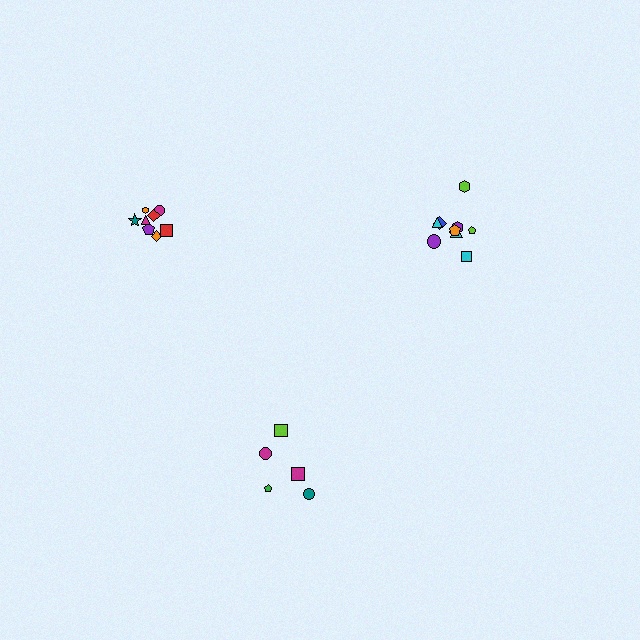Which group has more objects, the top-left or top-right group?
The top-right group.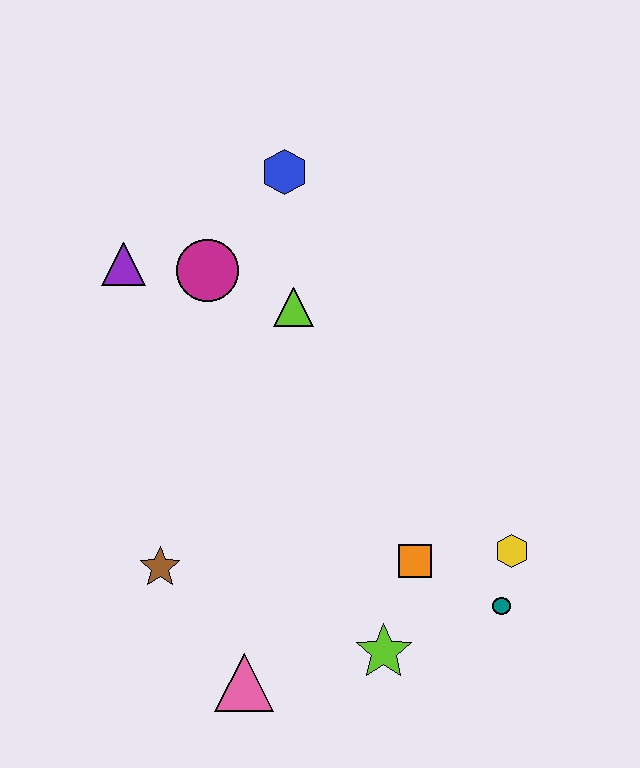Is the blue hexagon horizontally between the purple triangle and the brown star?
No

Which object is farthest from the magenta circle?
The teal circle is farthest from the magenta circle.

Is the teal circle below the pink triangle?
No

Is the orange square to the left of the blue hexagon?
No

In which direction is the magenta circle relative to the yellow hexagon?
The magenta circle is to the left of the yellow hexagon.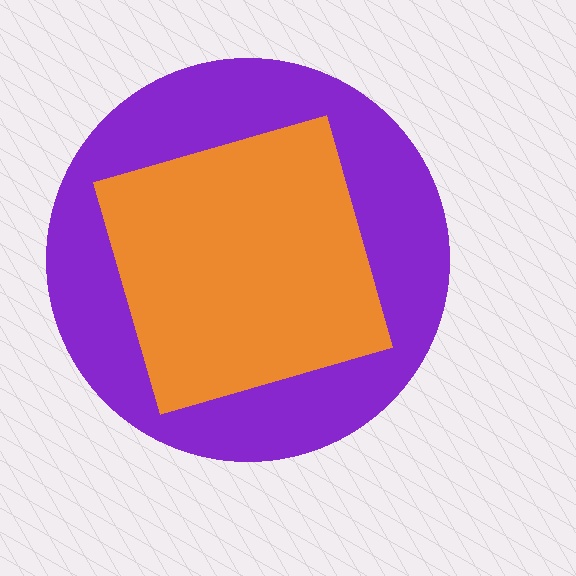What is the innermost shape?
The orange diamond.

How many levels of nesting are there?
2.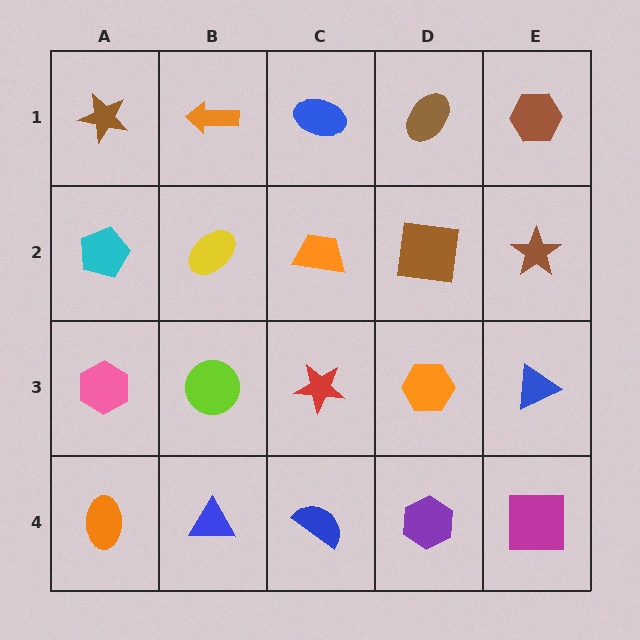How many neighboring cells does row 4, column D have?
3.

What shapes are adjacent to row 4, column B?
A lime circle (row 3, column B), an orange ellipse (row 4, column A), a blue semicircle (row 4, column C).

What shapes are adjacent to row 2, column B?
An orange arrow (row 1, column B), a lime circle (row 3, column B), a cyan pentagon (row 2, column A), an orange trapezoid (row 2, column C).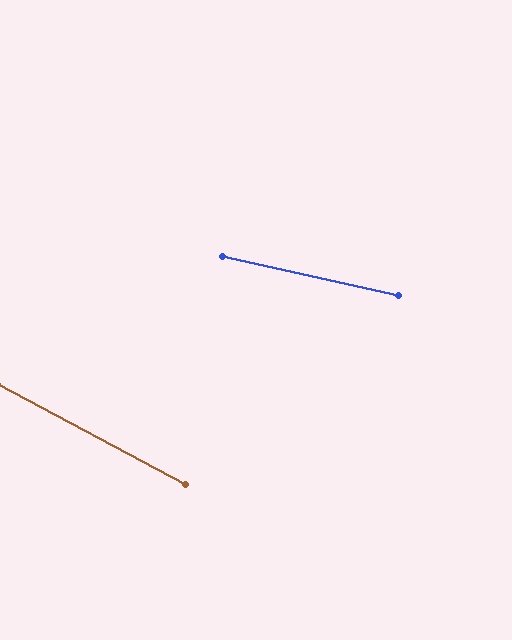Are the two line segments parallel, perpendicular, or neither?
Neither parallel nor perpendicular — they differ by about 16°.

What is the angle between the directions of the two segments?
Approximately 16 degrees.